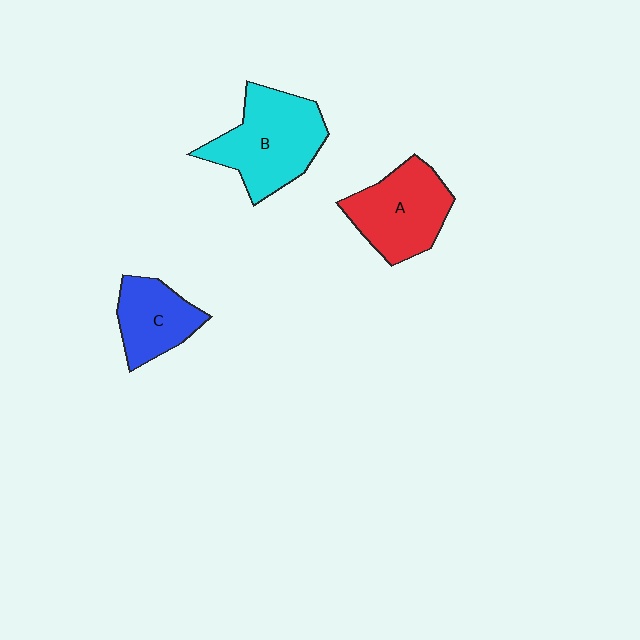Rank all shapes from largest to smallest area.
From largest to smallest: B (cyan), A (red), C (blue).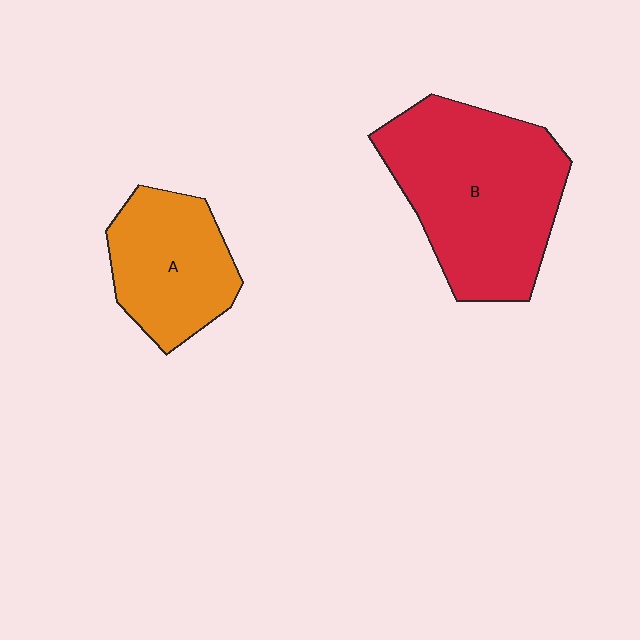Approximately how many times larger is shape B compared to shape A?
Approximately 1.7 times.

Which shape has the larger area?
Shape B (red).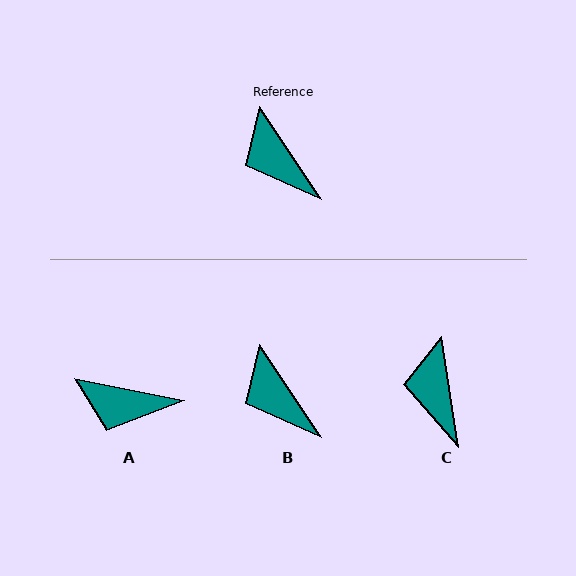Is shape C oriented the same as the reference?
No, it is off by about 25 degrees.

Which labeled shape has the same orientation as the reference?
B.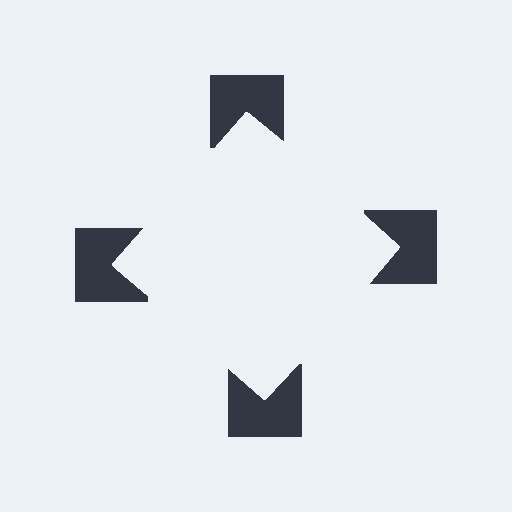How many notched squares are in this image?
There are 4 — one at each vertex of the illusory square.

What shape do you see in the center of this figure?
An illusory square — its edges are inferred from the aligned wedge cuts in the notched squares, not physically drawn.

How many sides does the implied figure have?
4 sides.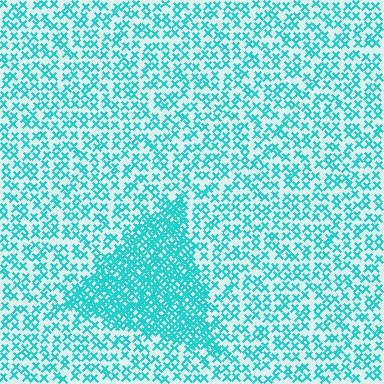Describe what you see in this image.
The image contains small cyan elements arranged at two different densities. A triangle-shaped region is visible where the elements are more densely packed than the surrounding area.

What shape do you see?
I see a triangle.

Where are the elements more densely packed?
The elements are more densely packed inside the triangle boundary.